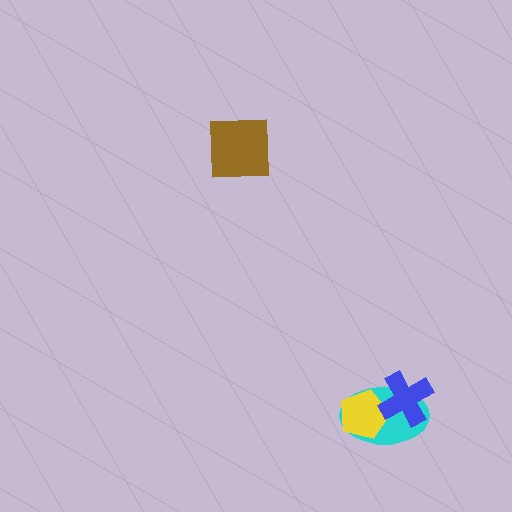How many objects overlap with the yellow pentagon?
2 objects overlap with the yellow pentagon.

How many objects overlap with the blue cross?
2 objects overlap with the blue cross.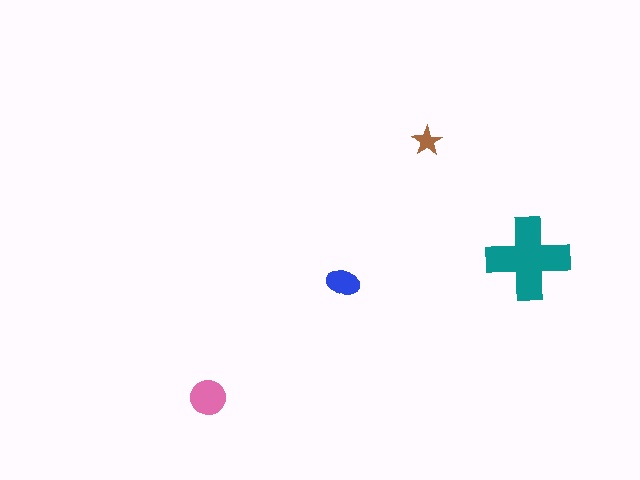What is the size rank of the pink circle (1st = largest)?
2nd.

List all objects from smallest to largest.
The brown star, the blue ellipse, the pink circle, the teal cross.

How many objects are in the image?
There are 4 objects in the image.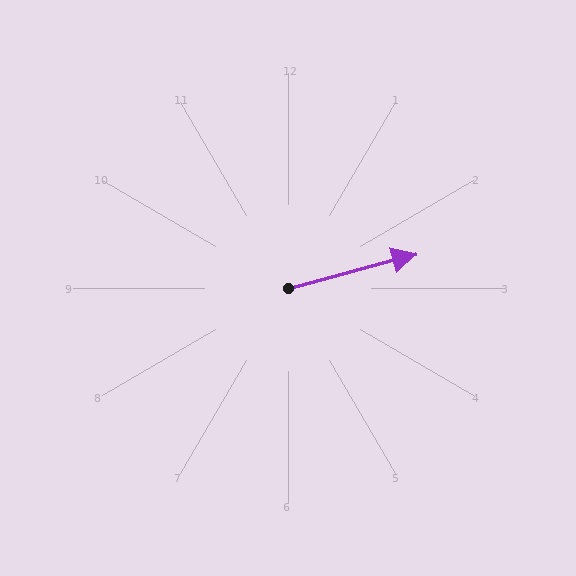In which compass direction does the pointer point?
East.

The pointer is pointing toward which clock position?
Roughly 3 o'clock.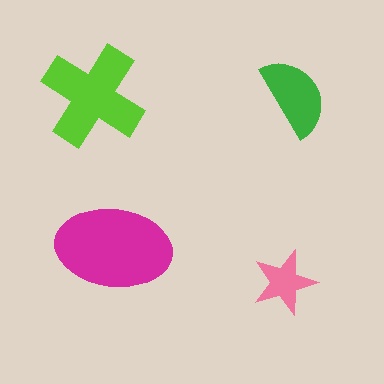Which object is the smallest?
The pink star.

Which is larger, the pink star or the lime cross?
The lime cross.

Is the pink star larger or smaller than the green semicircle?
Smaller.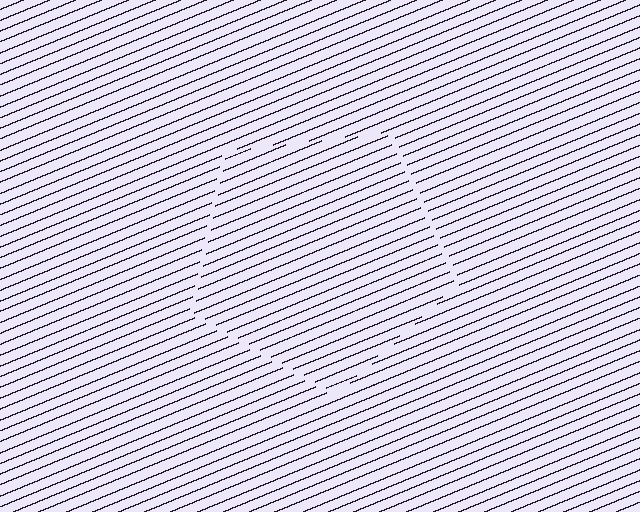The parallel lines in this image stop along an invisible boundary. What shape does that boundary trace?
An illusory pentagon. The interior of the shape contains the same grating, shifted by half a period — the contour is defined by the phase discontinuity where line-ends from the inner and outer gratings abut.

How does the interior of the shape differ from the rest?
The interior of the shape contains the same grating, shifted by half a period — the contour is defined by the phase discontinuity where line-ends from the inner and outer gratings abut.